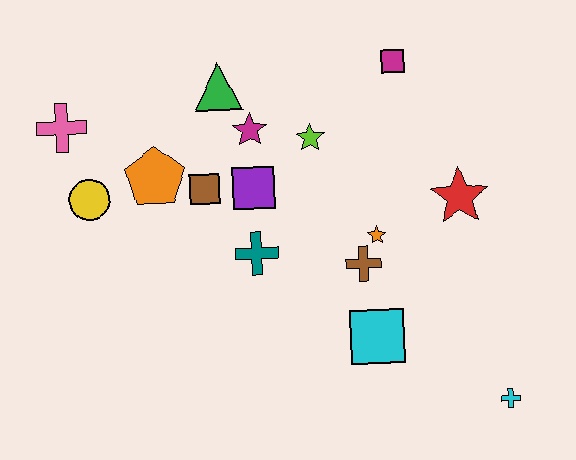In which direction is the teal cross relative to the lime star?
The teal cross is below the lime star.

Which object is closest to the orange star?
The brown cross is closest to the orange star.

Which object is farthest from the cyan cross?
The pink cross is farthest from the cyan cross.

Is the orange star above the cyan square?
Yes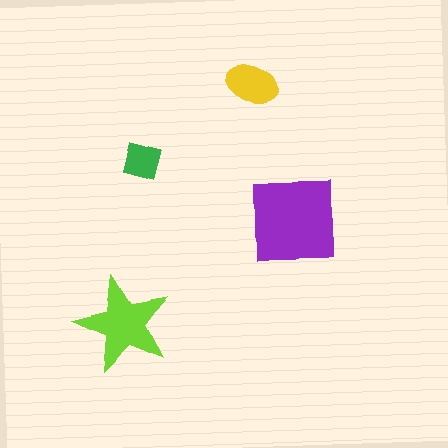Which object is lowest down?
The lime star is bottommost.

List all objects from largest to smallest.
The purple square, the lime star, the yellow ellipse, the green square.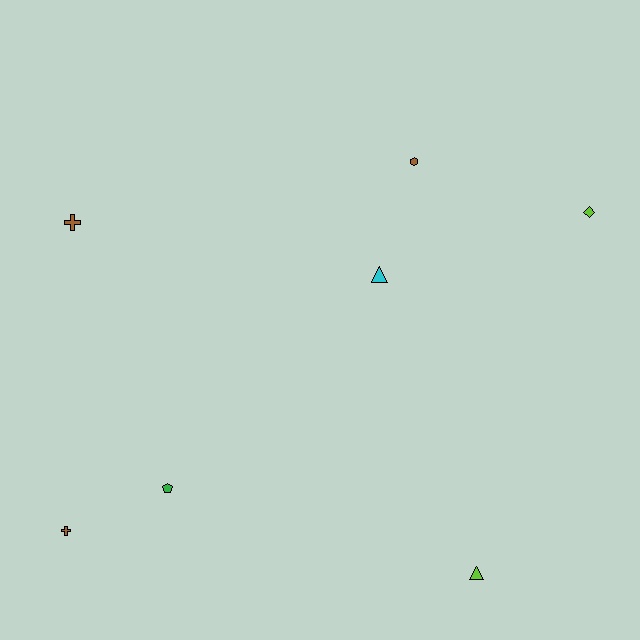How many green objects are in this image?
There is 1 green object.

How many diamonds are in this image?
There is 1 diamond.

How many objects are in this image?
There are 7 objects.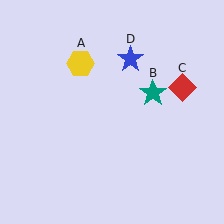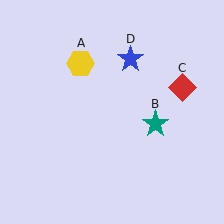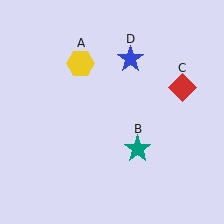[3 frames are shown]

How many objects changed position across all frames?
1 object changed position: teal star (object B).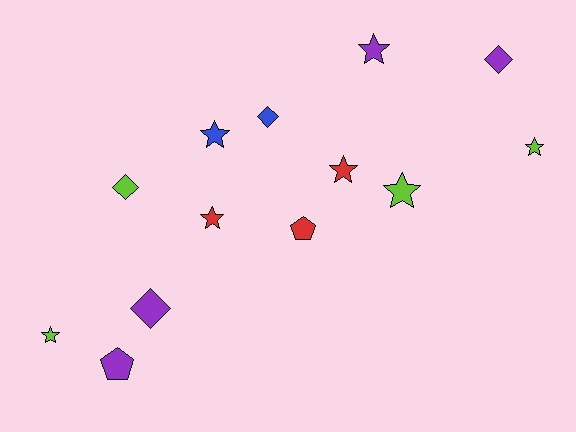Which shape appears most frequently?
Star, with 7 objects.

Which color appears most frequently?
Lime, with 4 objects.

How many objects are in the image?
There are 13 objects.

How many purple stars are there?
There is 1 purple star.